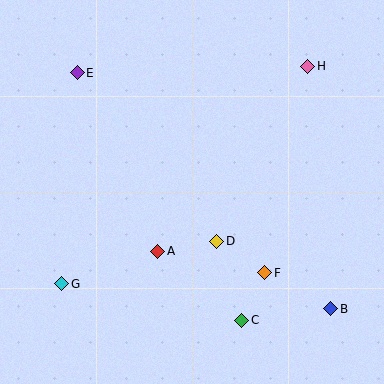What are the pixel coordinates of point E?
Point E is at (77, 73).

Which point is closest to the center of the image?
Point D at (217, 241) is closest to the center.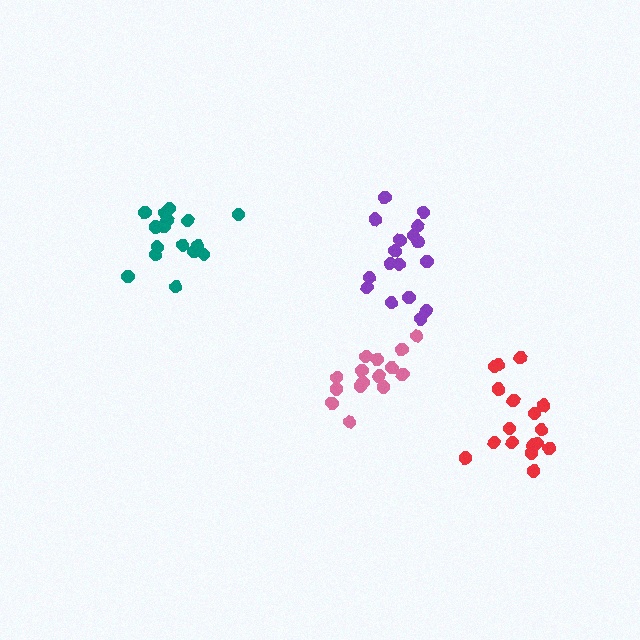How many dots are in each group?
Group 1: 17 dots, Group 2: 17 dots, Group 3: 16 dots, Group 4: 15 dots (65 total).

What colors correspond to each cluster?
The clusters are colored: purple, red, teal, pink.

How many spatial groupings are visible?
There are 4 spatial groupings.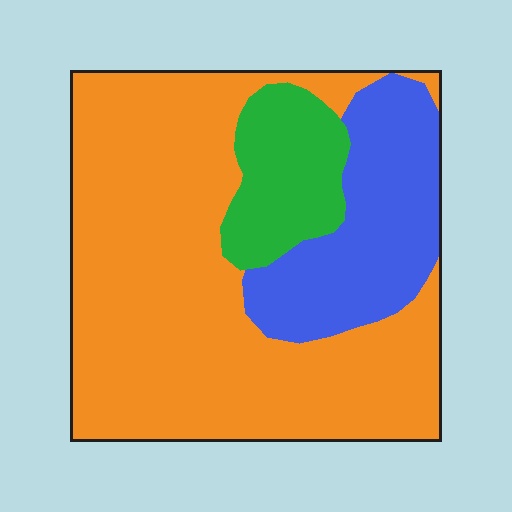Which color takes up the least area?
Green, at roughly 15%.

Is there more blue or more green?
Blue.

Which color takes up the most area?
Orange, at roughly 65%.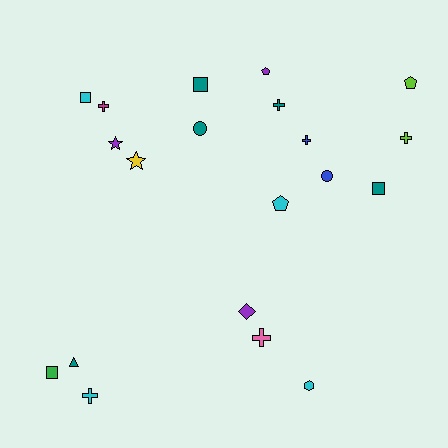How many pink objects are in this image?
There is 1 pink object.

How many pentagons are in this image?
There are 3 pentagons.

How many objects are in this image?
There are 20 objects.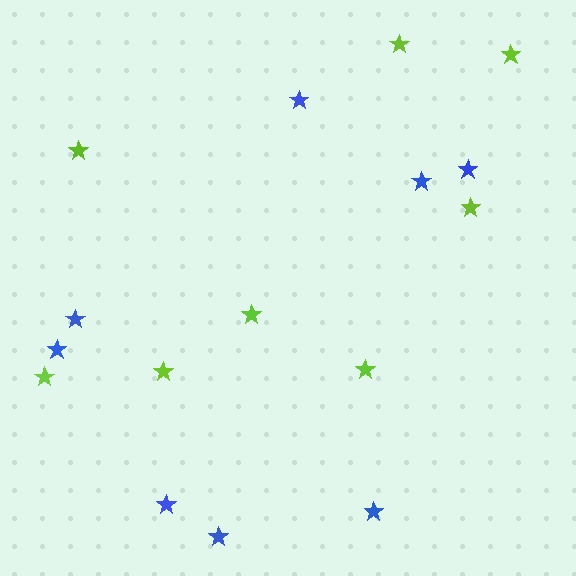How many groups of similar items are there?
There are 2 groups: one group of lime stars (8) and one group of blue stars (8).